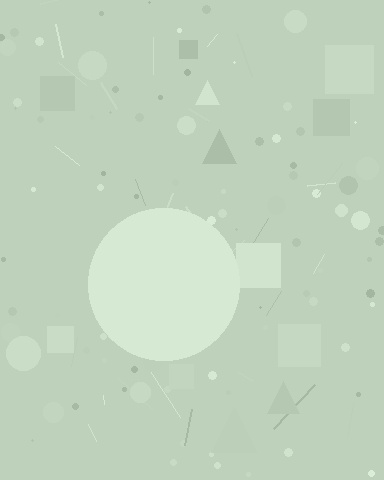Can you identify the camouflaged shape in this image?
The camouflaged shape is a circle.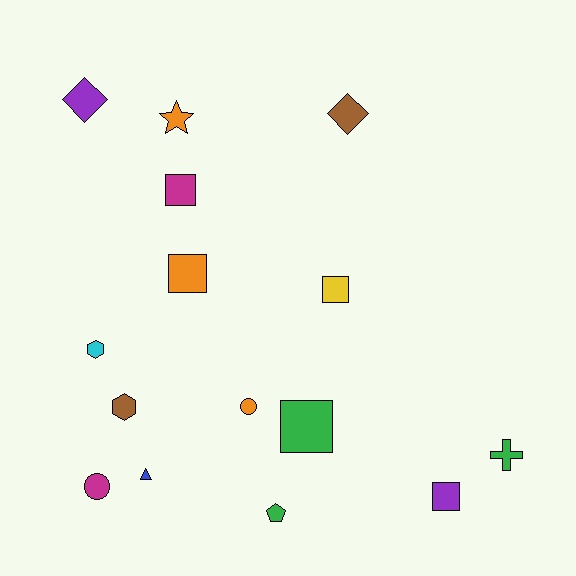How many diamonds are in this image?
There are 2 diamonds.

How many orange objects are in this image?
There are 3 orange objects.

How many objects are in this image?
There are 15 objects.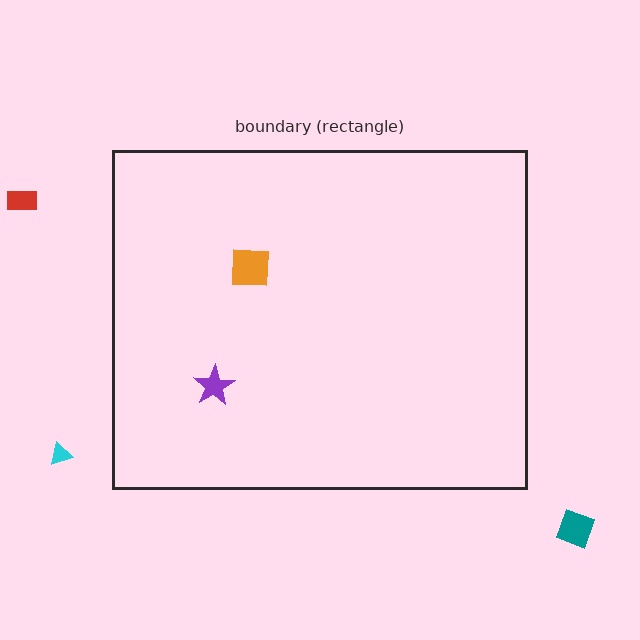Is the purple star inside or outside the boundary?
Inside.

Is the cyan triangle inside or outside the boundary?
Outside.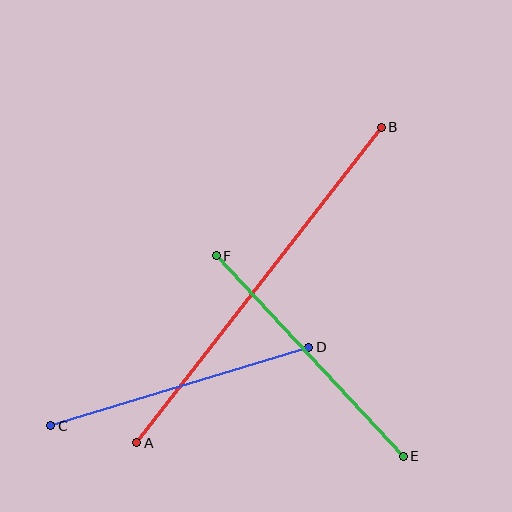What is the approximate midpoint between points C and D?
The midpoint is at approximately (180, 387) pixels.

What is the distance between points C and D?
The distance is approximately 269 pixels.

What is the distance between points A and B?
The distance is approximately 399 pixels.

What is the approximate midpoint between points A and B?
The midpoint is at approximately (259, 285) pixels.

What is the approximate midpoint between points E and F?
The midpoint is at approximately (310, 356) pixels.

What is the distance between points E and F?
The distance is approximately 274 pixels.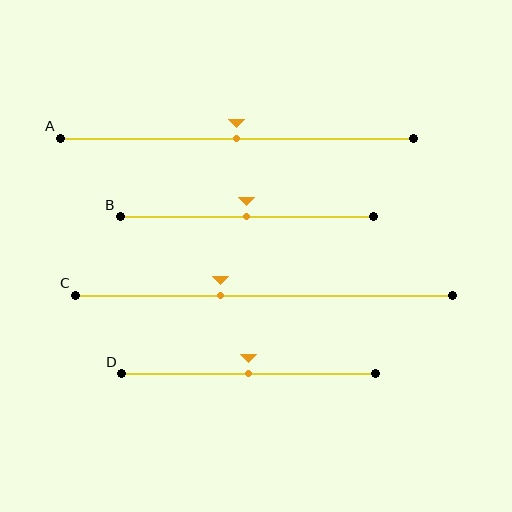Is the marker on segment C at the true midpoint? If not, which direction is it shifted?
No, the marker on segment C is shifted to the left by about 11% of the segment length.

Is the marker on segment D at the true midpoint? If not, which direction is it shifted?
Yes, the marker on segment D is at the true midpoint.